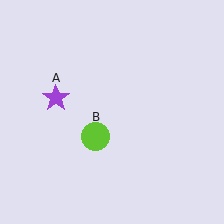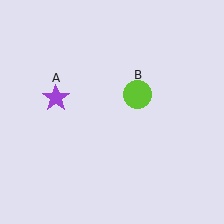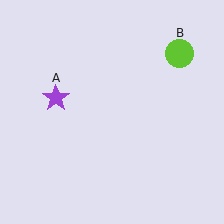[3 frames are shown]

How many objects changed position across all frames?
1 object changed position: lime circle (object B).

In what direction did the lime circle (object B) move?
The lime circle (object B) moved up and to the right.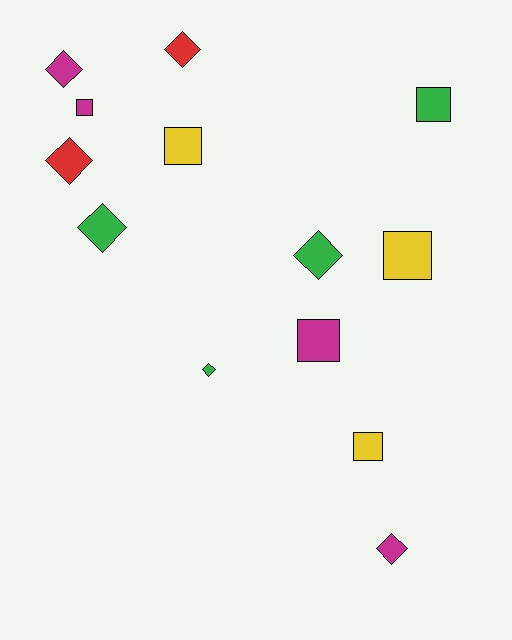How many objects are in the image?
There are 13 objects.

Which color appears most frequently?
Magenta, with 4 objects.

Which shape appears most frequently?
Diamond, with 7 objects.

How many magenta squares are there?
There are 2 magenta squares.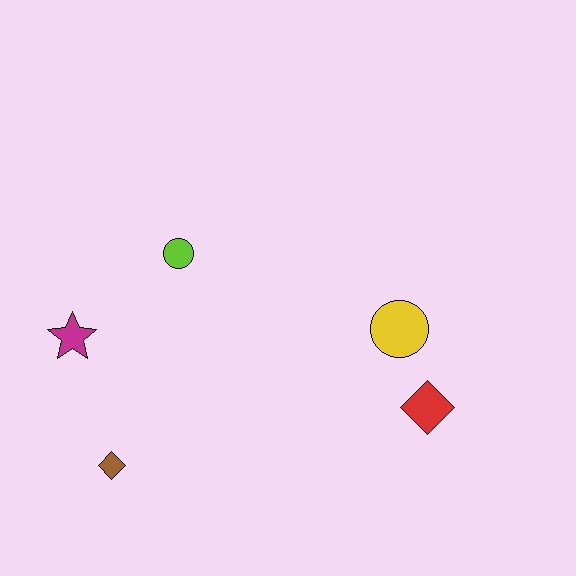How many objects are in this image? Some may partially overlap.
There are 5 objects.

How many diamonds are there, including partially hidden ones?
There are 2 diamonds.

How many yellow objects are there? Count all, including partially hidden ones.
There is 1 yellow object.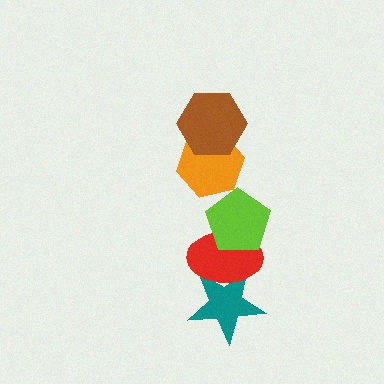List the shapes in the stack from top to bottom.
From top to bottom: the brown hexagon, the orange hexagon, the lime pentagon, the red ellipse, the teal star.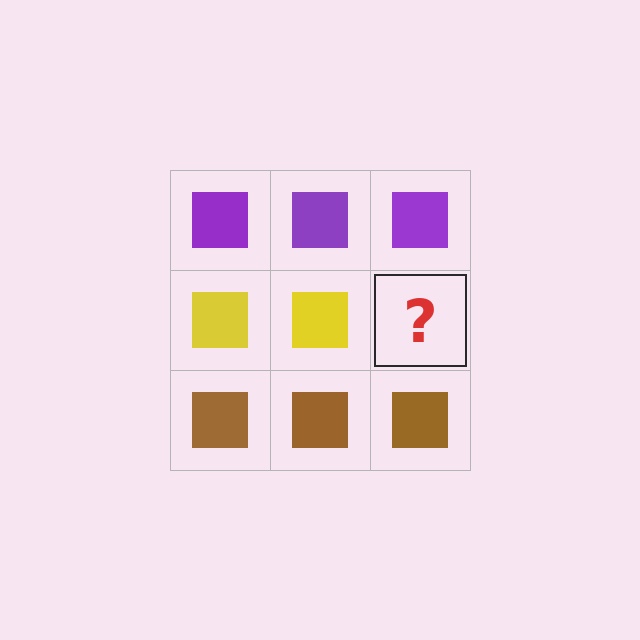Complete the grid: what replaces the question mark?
The question mark should be replaced with a yellow square.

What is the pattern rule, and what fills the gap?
The rule is that each row has a consistent color. The gap should be filled with a yellow square.